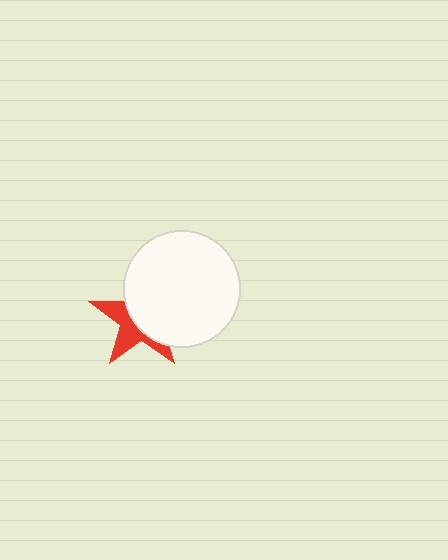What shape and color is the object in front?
The object in front is a white circle.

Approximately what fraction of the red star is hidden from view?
Roughly 58% of the red star is hidden behind the white circle.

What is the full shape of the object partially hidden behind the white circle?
The partially hidden object is a red star.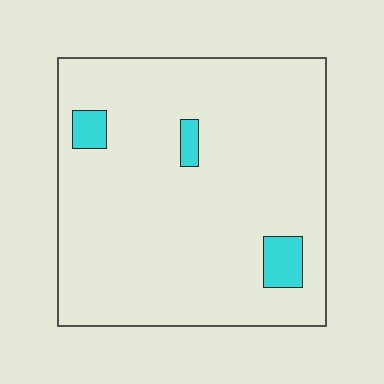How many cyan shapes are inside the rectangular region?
3.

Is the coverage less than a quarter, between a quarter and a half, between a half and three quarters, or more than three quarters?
Less than a quarter.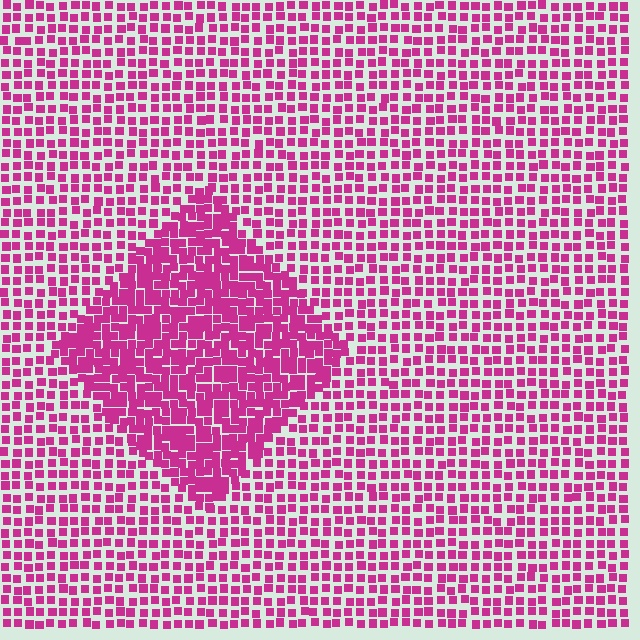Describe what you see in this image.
The image contains small magenta elements arranged at two different densities. A diamond-shaped region is visible where the elements are more densely packed than the surrounding area.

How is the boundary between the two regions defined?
The boundary is defined by a change in element density (approximately 1.8x ratio). All elements are the same color, size, and shape.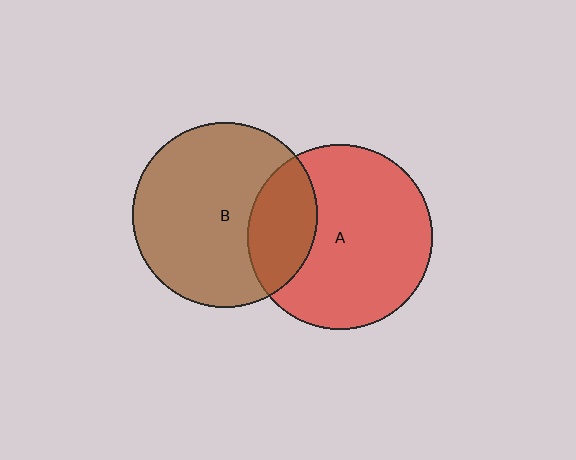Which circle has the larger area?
Circle A (red).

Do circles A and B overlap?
Yes.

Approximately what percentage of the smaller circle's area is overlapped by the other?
Approximately 25%.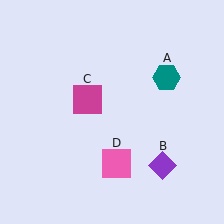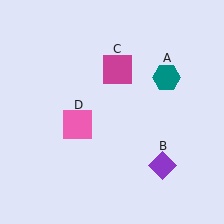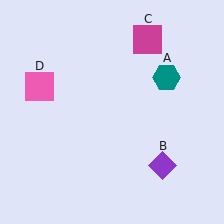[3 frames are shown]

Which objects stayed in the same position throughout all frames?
Teal hexagon (object A) and purple diamond (object B) remained stationary.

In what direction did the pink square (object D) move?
The pink square (object D) moved up and to the left.